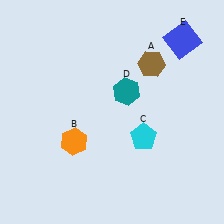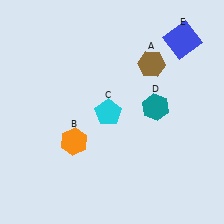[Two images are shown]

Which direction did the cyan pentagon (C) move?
The cyan pentagon (C) moved left.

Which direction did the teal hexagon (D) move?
The teal hexagon (D) moved right.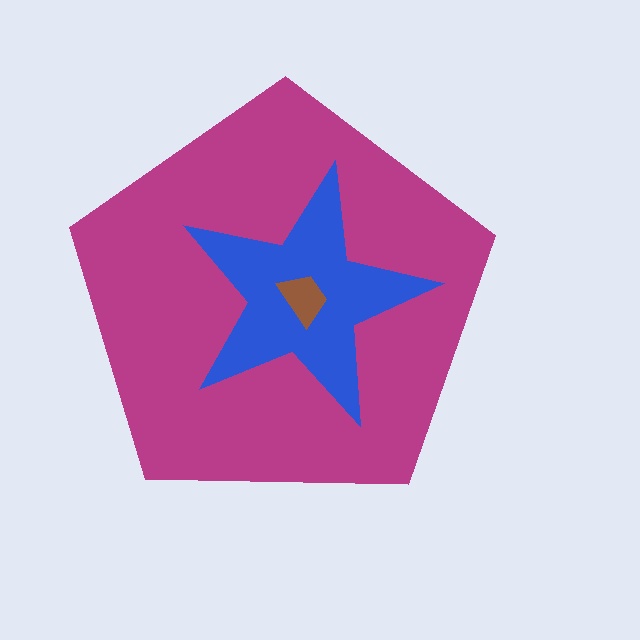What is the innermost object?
The brown trapezoid.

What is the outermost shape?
The magenta pentagon.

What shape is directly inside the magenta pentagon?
The blue star.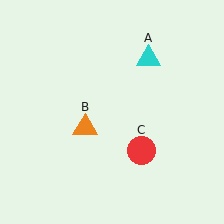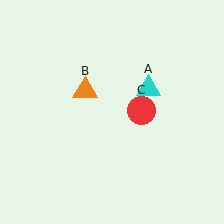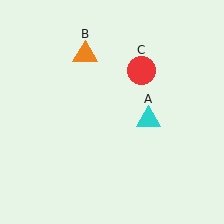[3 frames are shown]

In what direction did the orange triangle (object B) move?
The orange triangle (object B) moved up.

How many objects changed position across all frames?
3 objects changed position: cyan triangle (object A), orange triangle (object B), red circle (object C).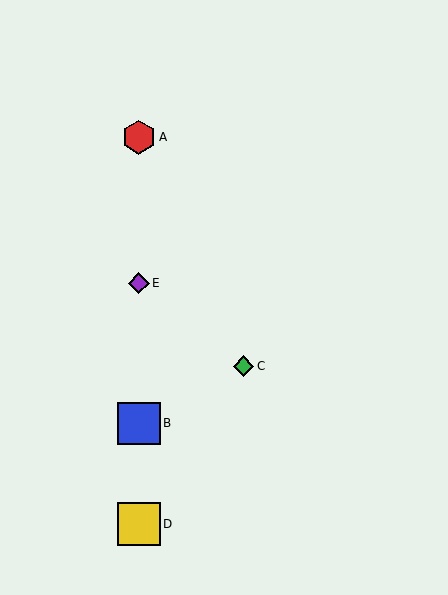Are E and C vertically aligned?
No, E is at x≈139 and C is at x≈244.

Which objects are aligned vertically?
Objects A, B, D, E are aligned vertically.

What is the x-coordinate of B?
Object B is at x≈139.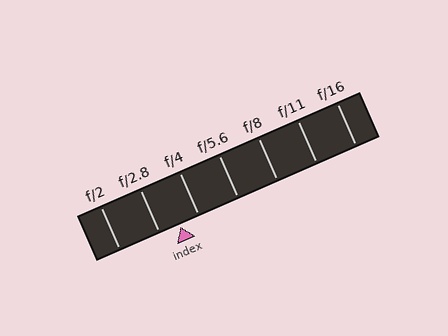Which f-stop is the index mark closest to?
The index mark is closest to f/4.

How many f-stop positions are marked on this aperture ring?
There are 7 f-stop positions marked.